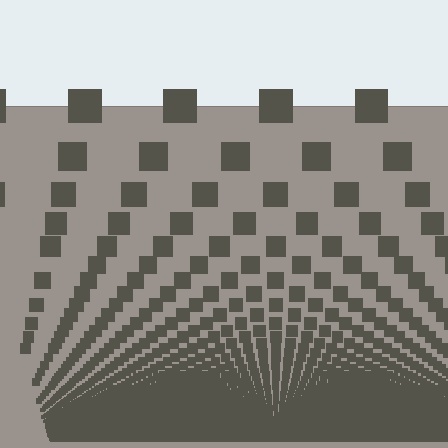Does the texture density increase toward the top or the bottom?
Density increases toward the bottom.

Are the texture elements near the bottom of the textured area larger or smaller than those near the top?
Smaller. The gradient is inverted — elements near the bottom are smaller and denser.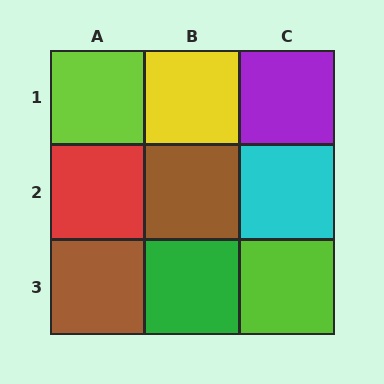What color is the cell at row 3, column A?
Brown.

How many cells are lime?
2 cells are lime.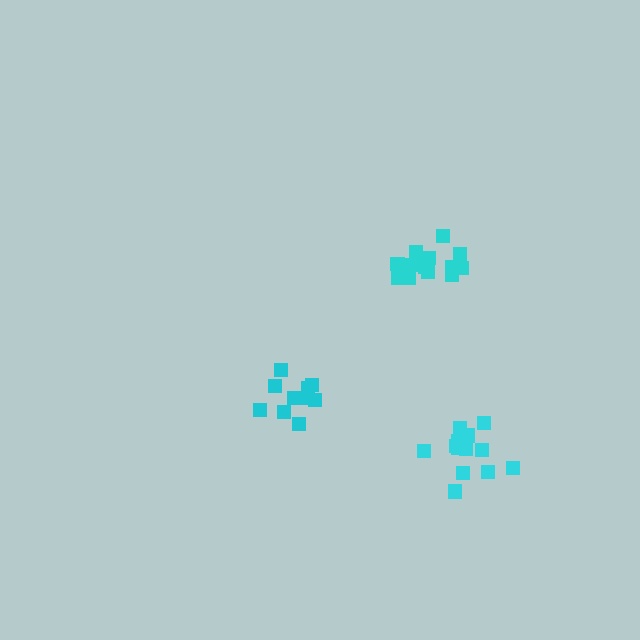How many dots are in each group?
Group 1: 14 dots, Group 2: 10 dots, Group 3: 13 dots (37 total).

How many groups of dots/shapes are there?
There are 3 groups.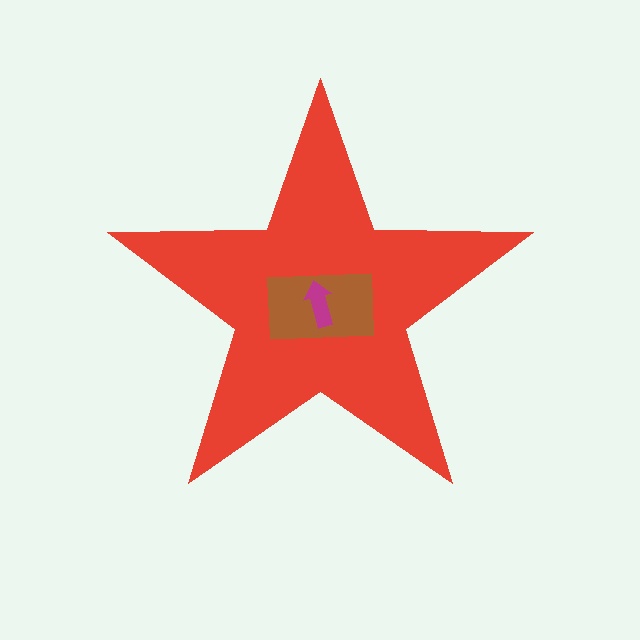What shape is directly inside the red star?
The brown rectangle.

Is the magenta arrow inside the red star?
Yes.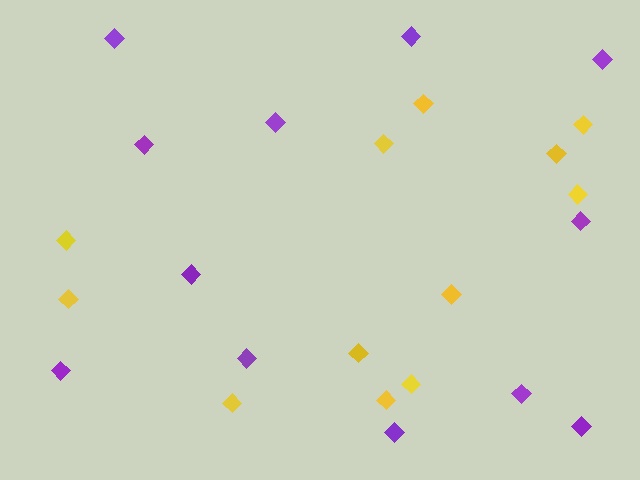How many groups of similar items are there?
There are 2 groups: one group of purple diamonds (12) and one group of yellow diamonds (12).